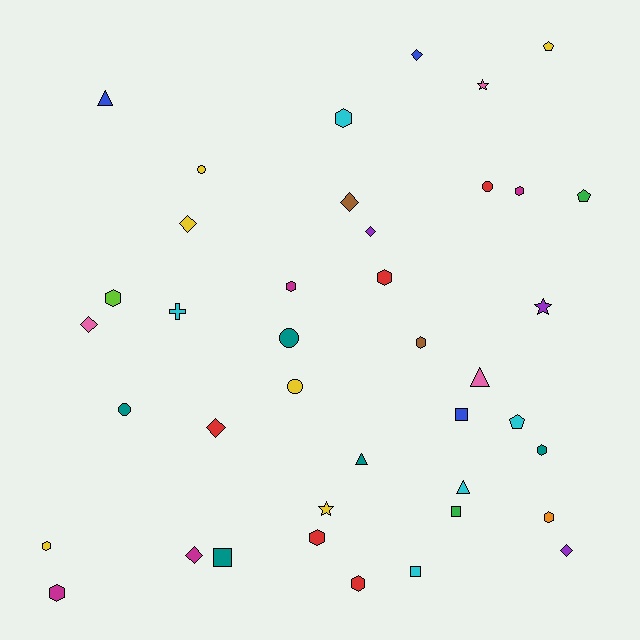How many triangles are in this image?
There are 4 triangles.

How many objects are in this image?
There are 40 objects.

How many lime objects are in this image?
There is 1 lime object.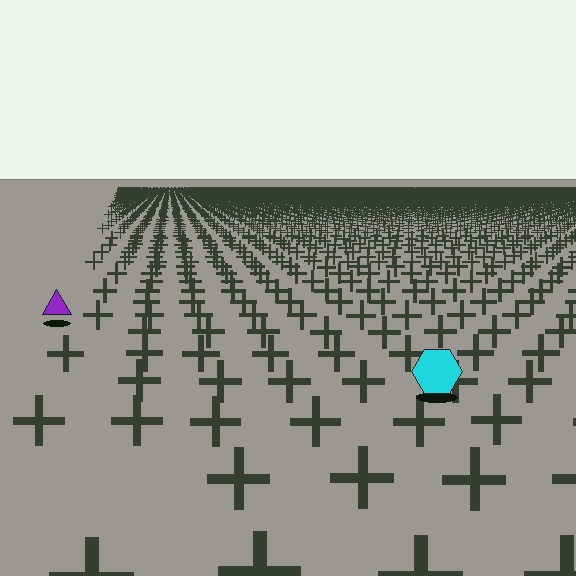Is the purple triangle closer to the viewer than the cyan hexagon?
No. The cyan hexagon is closer — you can tell from the texture gradient: the ground texture is coarser near it.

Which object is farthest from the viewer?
The purple triangle is farthest from the viewer. It appears smaller and the ground texture around it is denser.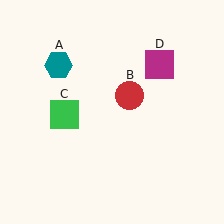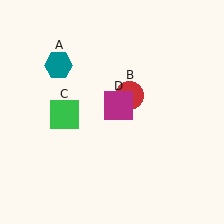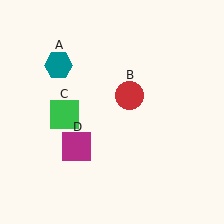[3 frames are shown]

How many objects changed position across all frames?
1 object changed position: magenta square (object D).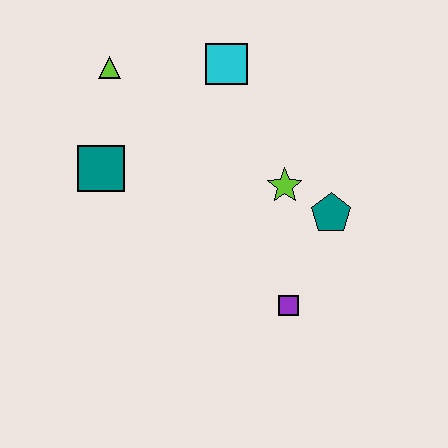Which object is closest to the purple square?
The teal pentagon is closest to the purple square.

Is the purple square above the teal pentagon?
No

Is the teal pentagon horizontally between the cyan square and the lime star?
No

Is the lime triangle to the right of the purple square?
No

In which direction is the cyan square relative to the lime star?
The cyan square is above the lime star.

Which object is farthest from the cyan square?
The purple square is farthest from the cyan square.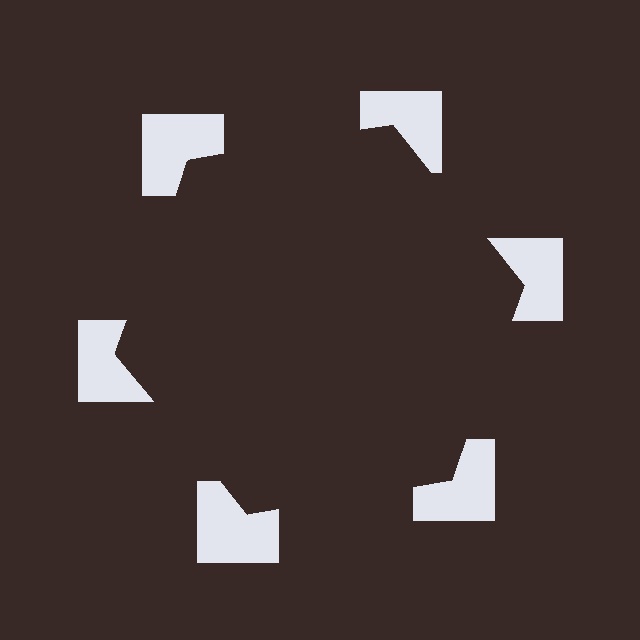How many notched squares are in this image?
There are 6 — one at each vertex of the illusory hexagon.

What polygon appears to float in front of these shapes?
An illusory hexagon — its edges are inferred from the aligned wedge cuts in the notched squares, not physically drawn.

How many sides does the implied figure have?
6 sides.